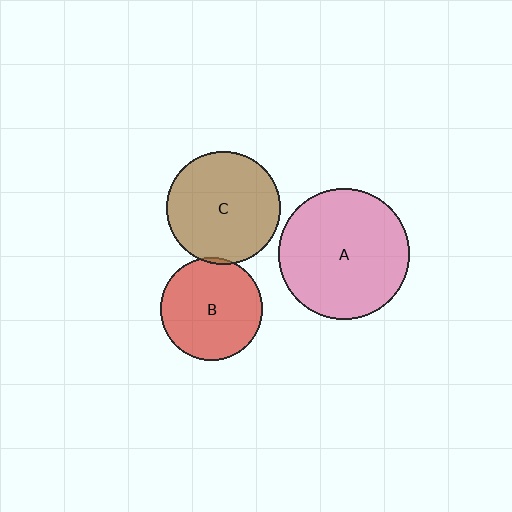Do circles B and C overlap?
Yes.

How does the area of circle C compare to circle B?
Approximately 1.2 times.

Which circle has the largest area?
Circle A (pink).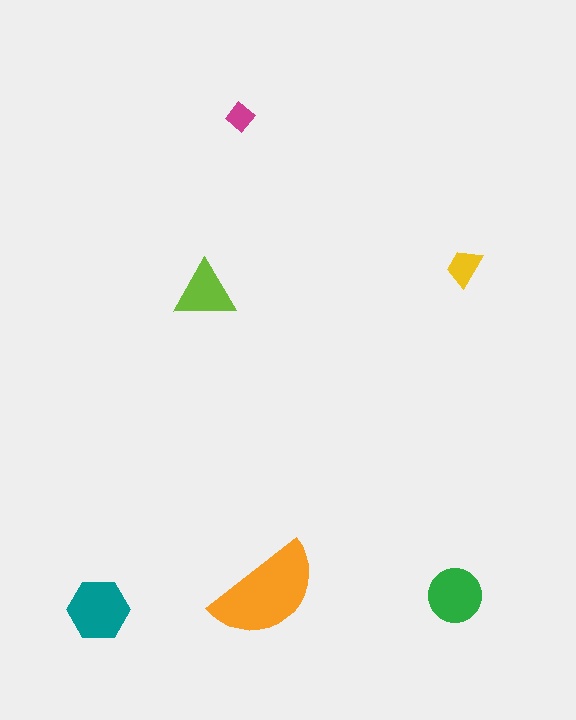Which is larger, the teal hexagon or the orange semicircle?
The orange semicircle.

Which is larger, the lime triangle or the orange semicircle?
The orange semicircle.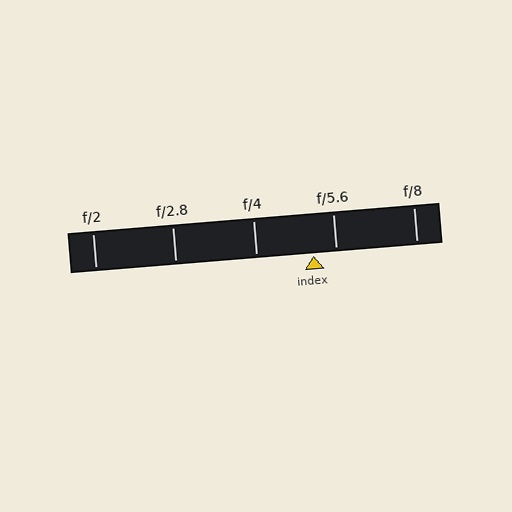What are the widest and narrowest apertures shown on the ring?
The widest aperture shown is f/2 and the narrowest is f/8.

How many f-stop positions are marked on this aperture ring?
There are 5 f-stop positions marked.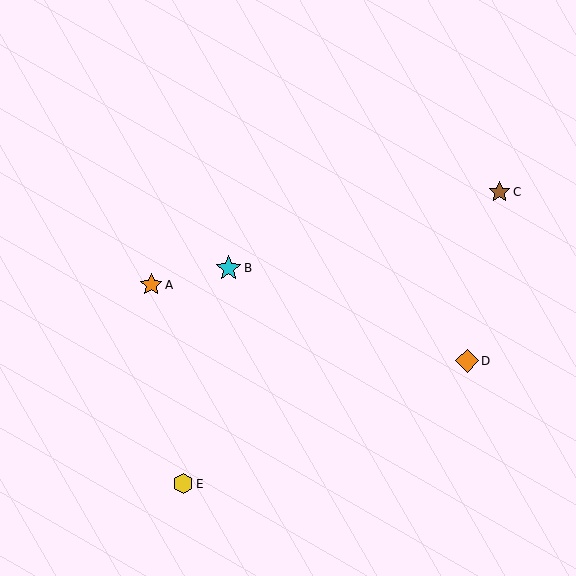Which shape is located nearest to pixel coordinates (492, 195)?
The brown star (labeled C) at (500, 192) is nearest to that location.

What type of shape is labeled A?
Shape A is an orange star.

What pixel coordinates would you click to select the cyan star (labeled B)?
Click at (229, 268) to select the cyan star B.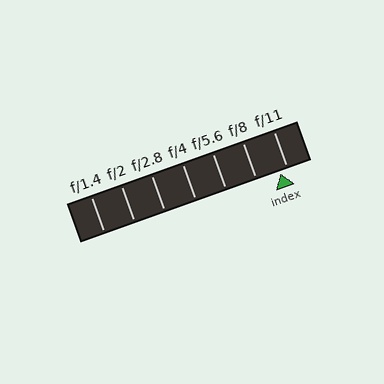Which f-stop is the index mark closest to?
The index mark is closest to f/11.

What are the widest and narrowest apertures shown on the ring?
The widest aperture shown is f/1.4 and the narrowest is f/11.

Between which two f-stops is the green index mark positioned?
The index mark is between f/8 and f/11.